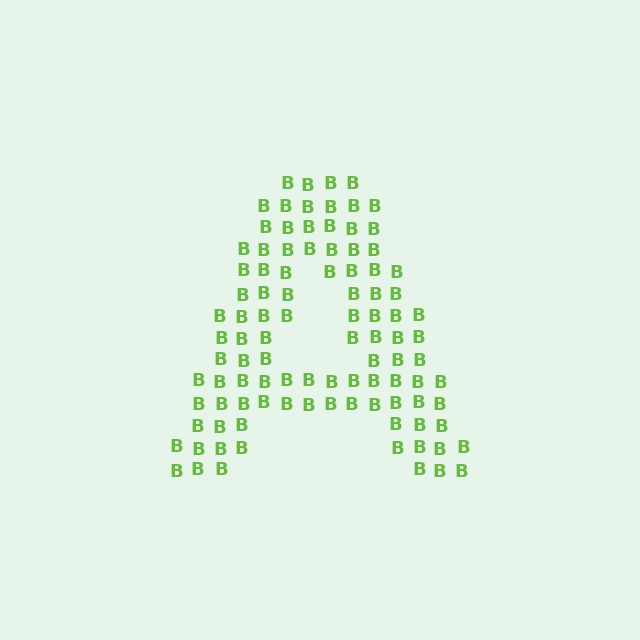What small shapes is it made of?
It is made of small letter B's.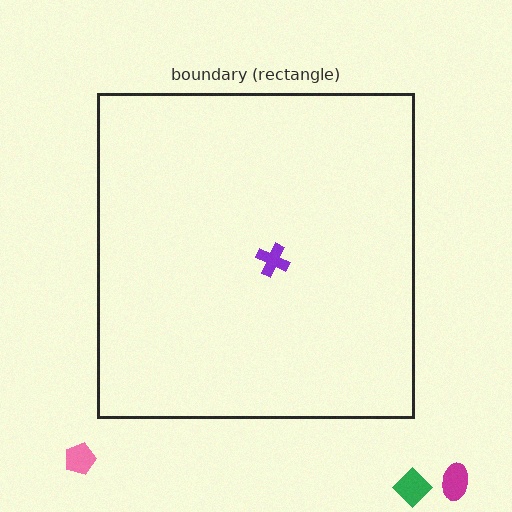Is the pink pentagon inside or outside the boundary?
Outside.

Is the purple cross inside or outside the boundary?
Inside.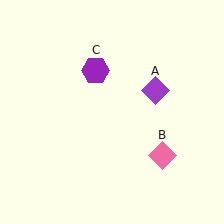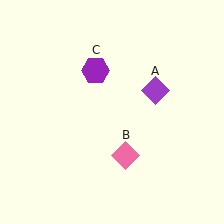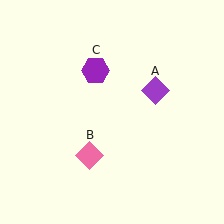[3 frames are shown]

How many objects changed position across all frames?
1 object changed position: pink diamond (object B).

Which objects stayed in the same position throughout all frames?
Purple diamond (object A) and purple hexagon (object C) remained stationary.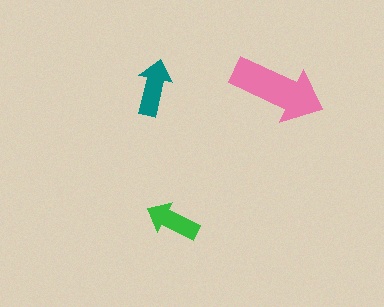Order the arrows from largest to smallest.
the pink one, the teal one, the green one.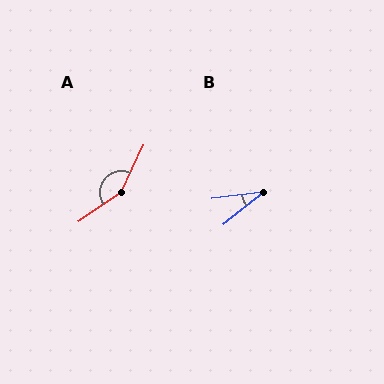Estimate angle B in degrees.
Approximately 31 degrees.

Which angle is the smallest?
B, at approximately 31 degrees.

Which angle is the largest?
A, at approximately 150 degrees.